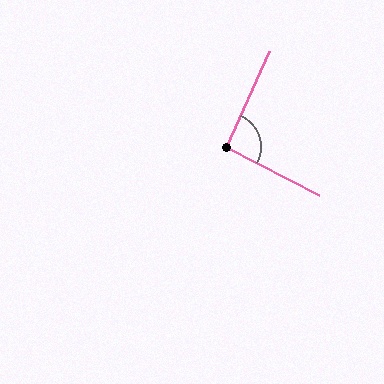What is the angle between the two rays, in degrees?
Approximately 93 degrees.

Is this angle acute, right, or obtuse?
It is approximately a right angle.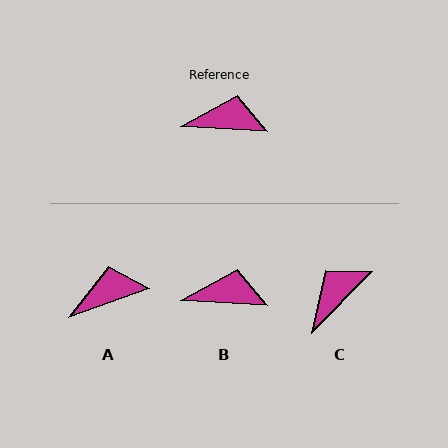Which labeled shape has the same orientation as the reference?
B.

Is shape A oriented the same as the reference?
No, it is off by about 23 degrees.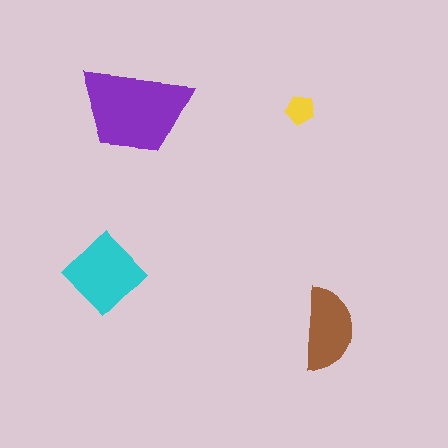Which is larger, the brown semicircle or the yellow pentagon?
The brown semicircle.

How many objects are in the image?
There are 4 objects in the image.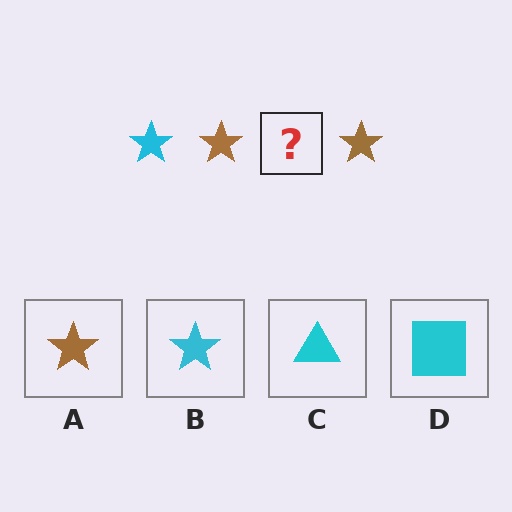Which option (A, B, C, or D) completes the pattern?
B.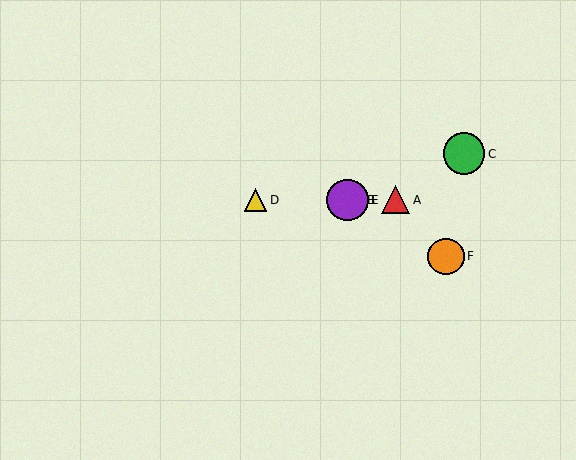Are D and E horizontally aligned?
Yes, both are at y≈200.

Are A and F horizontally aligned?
No, A is at y≈200 and F is at y≈256.